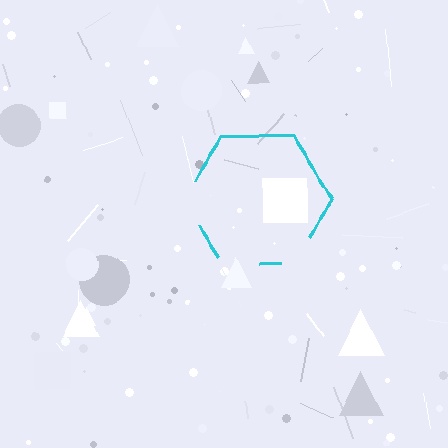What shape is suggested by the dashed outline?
The dashed outline suggests a hexagon.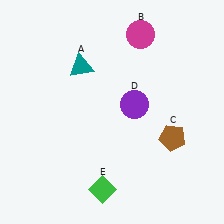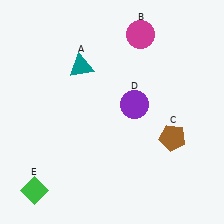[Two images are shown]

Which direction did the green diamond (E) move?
The green diamond (E) moved left.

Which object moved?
The green diamond (E) moved left.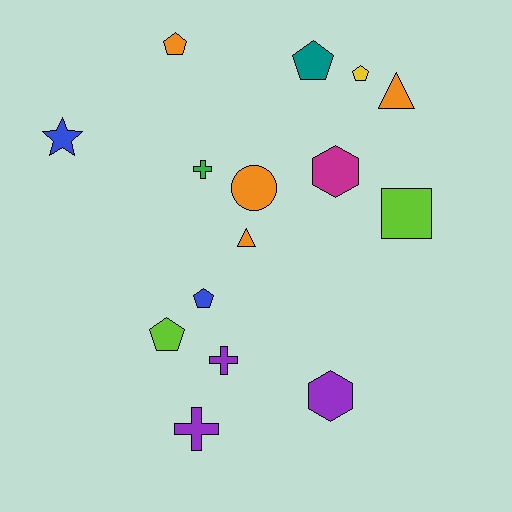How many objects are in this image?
There are 15 objects.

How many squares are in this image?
There is 1 square.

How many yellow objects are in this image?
There is 1 yellow object.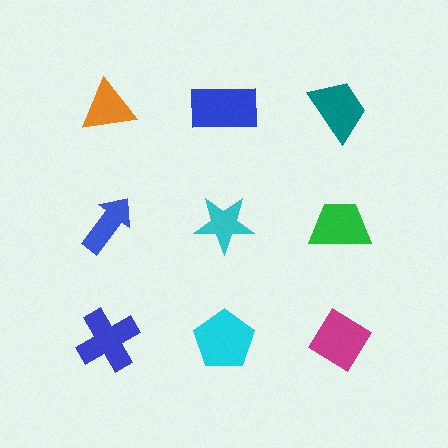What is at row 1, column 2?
A blue rectangle.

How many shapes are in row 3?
3 shapes.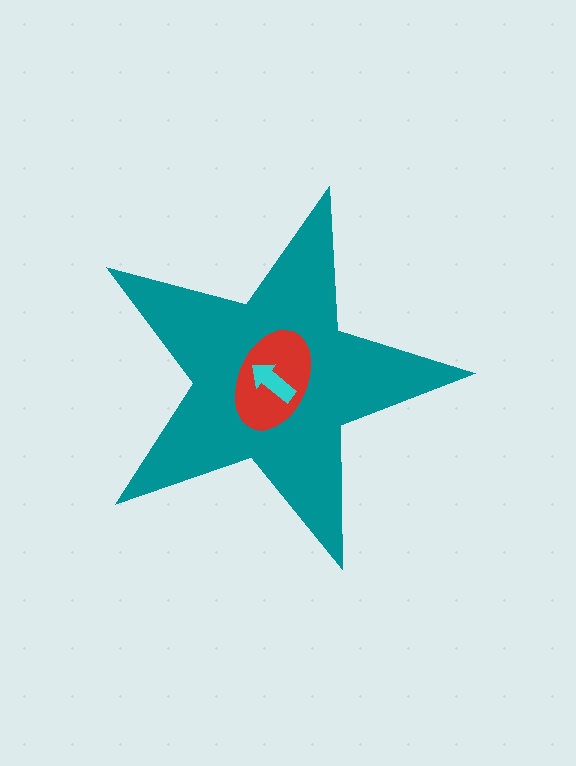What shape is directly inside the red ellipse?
The cyan arrow.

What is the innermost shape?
The cyan arrow.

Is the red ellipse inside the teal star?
Yes.